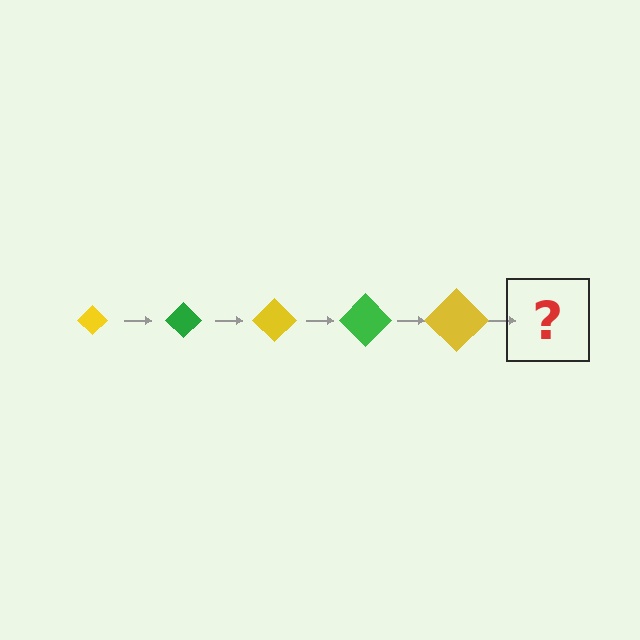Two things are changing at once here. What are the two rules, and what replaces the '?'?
The two rules are that the diamond grows larger each step and the color cycles through yellow and green. The '?' should be a green diamond, larger than the previous one.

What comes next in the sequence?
The next element should be a green diamond, larger than the previous one.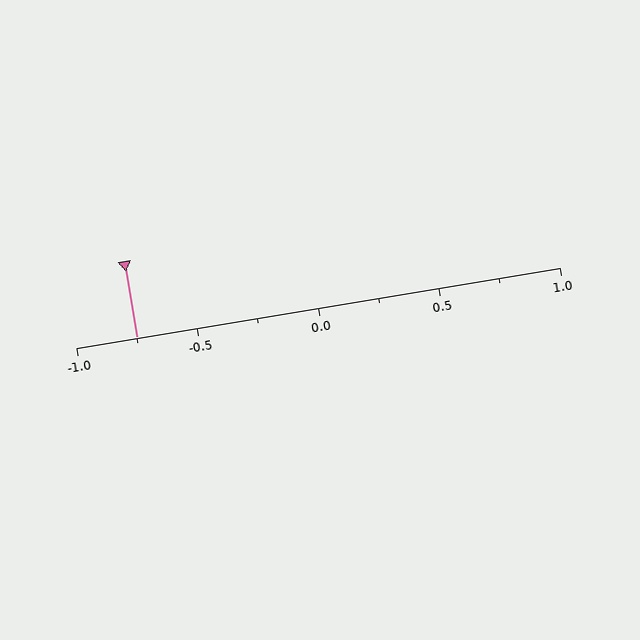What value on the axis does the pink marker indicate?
The marker indicates approximately -0.75.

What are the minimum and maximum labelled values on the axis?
The axis runs from -1.0 to 1.0.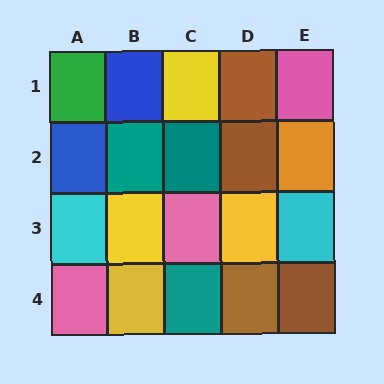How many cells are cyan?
2 cells are cyan.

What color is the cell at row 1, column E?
Pink.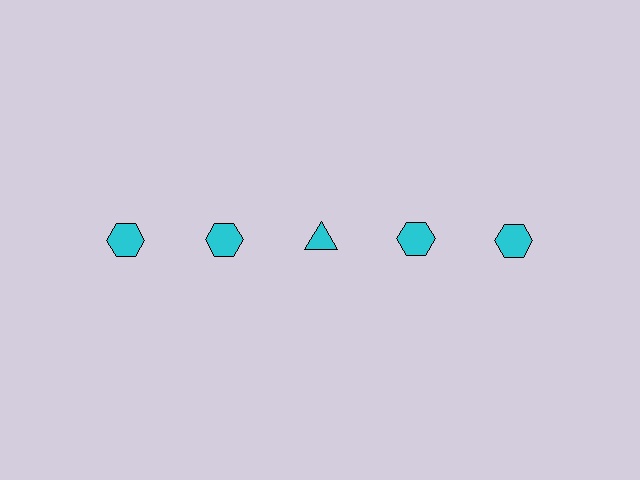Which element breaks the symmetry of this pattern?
The cyan triangle in the top row, center column breaks the symmetry. All other shapes are cyan hexagons.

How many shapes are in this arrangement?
There are 5 shapes arranged in a grid pattern.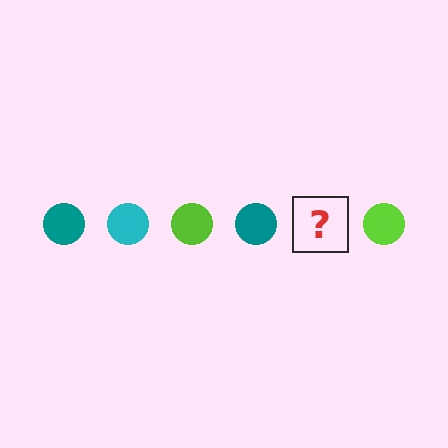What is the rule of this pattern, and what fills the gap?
The rule is that the pattern cycles through teal, cyan, lime circles. The gap should be filled with a cyan circle.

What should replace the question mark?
The question mark should be replaced with a cyan circle.